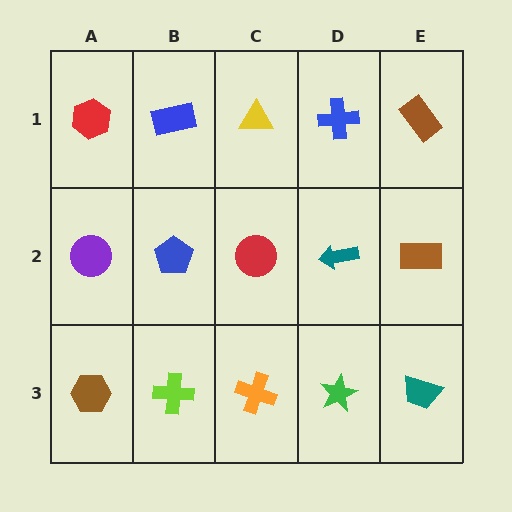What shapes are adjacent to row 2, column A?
A red hexagon (row 1, column A), a brown hexagon (row 3, column A), a blue pentagon (row 2, column B).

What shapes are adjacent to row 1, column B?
A blue pentagon (row 2, column B), a red hexagon (row 1, column A), a yellow triangle (row 1, column C).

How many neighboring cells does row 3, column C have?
3.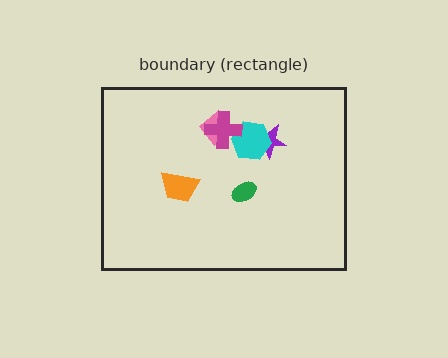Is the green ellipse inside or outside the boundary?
Inside.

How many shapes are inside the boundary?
6 inside, 0 outside.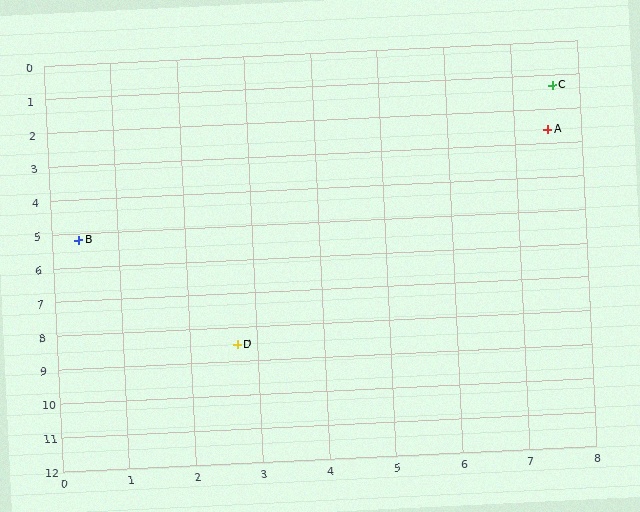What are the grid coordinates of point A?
Point A is at approximately (7.5, 2.6).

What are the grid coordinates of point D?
Point D is at approximately (2.7, 8.5).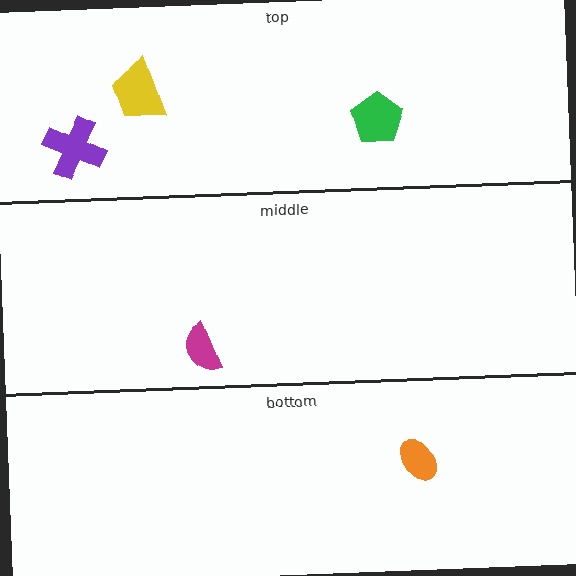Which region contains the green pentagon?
The top region.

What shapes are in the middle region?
The magenta semicircle.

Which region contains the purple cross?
The top region.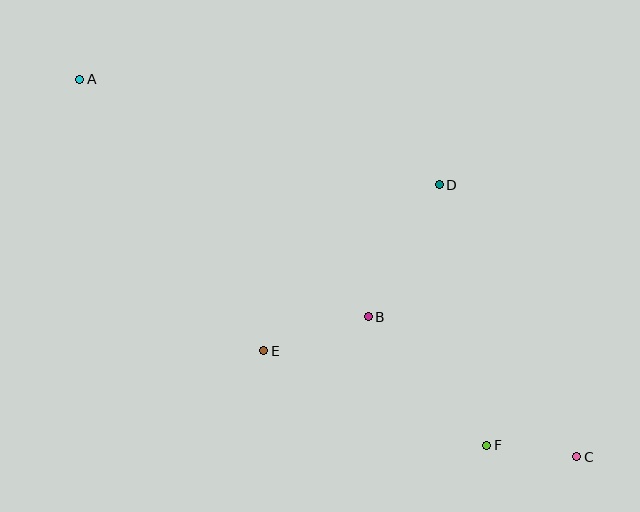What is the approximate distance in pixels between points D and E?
The distance between D and E is approximately 242 pixels.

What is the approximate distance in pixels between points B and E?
The distance between B and E is approximately 110 pixels.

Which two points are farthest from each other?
Points A and C are farthest from each other.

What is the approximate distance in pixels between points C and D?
The distance between C and D is approximately 305 pixels.